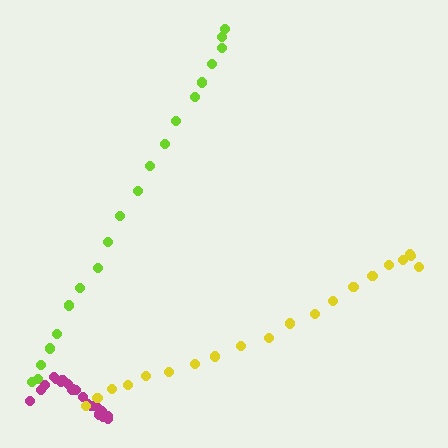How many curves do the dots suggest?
There are 3 distinct paths.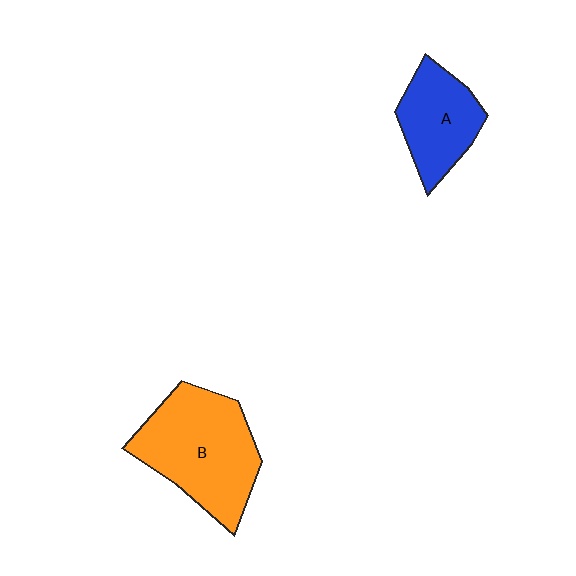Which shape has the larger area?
Shape B (orange).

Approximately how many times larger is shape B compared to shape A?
Approximately 1.7 times.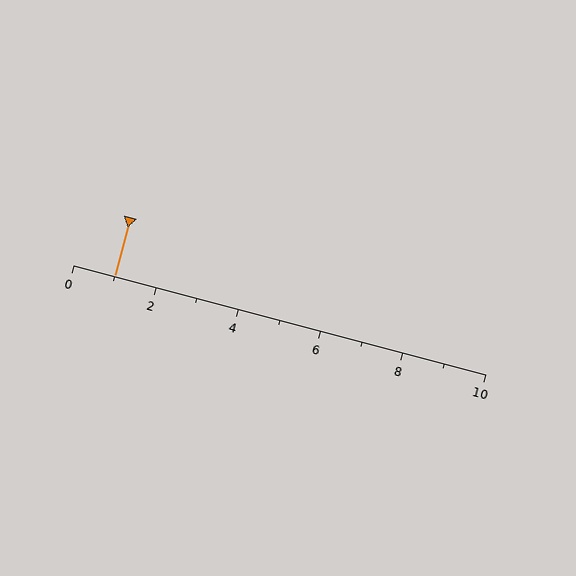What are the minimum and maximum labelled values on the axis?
The axis runs from 0 to 10.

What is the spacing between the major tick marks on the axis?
The major ticks are spaced 2 apart.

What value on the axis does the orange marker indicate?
The marker indicates approximately 1.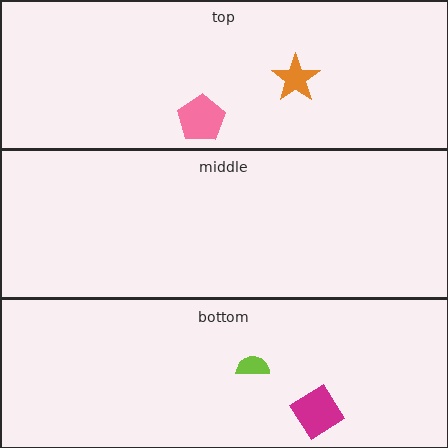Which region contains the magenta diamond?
The bottom region.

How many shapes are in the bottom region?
2.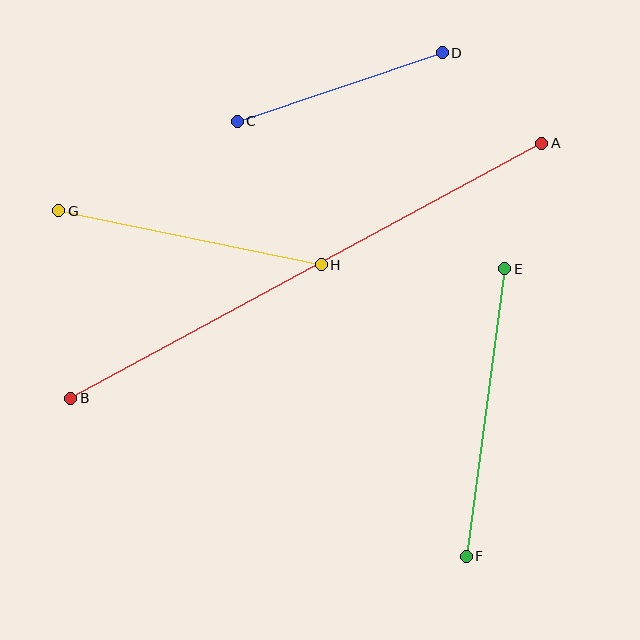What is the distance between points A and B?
The distance is approximately 536 pixels.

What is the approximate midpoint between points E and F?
The midpoint is at approximately (485, 412) pixels.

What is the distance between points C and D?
The distance is approximately 216 pixels.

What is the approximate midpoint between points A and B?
The midpoint is at approximately (306, 271) pixels.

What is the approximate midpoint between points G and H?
The midpoint is at approximately (190, 238) pixels.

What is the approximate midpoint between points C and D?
The midpoint is at approximately (340, 87) pixels.